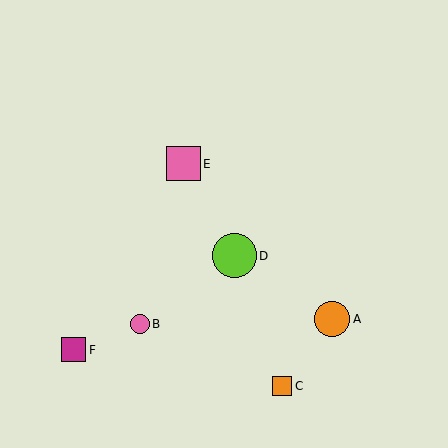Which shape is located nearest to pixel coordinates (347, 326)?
The orange circle (labeled A) at (332, 319) is nearest to that location.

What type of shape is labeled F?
Shape F is a magenta square.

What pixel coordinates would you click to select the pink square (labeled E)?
Click at (183, 164) to select the pink square E.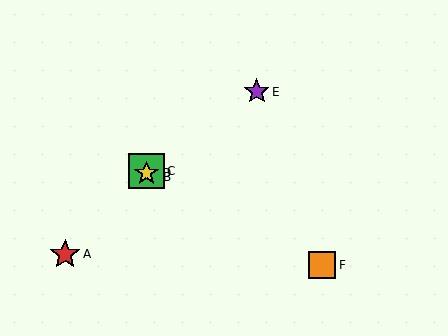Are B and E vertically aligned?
No, B is at x≈146 and E is at x≈257.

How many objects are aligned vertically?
3 objects (B, C, D) are aligned vertically.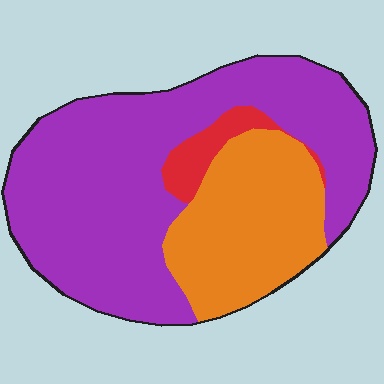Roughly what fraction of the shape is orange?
Orange takes up between a quarter and a half of the shape.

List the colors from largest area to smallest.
From largest to smallest: purple, orange, red.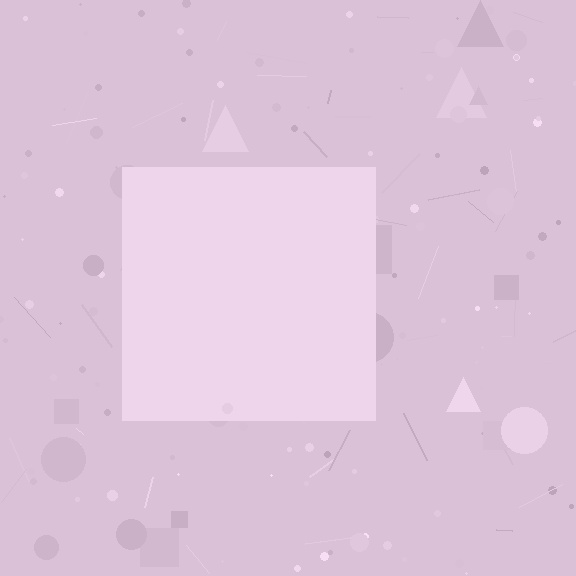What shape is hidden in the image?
A square is hidden in the image.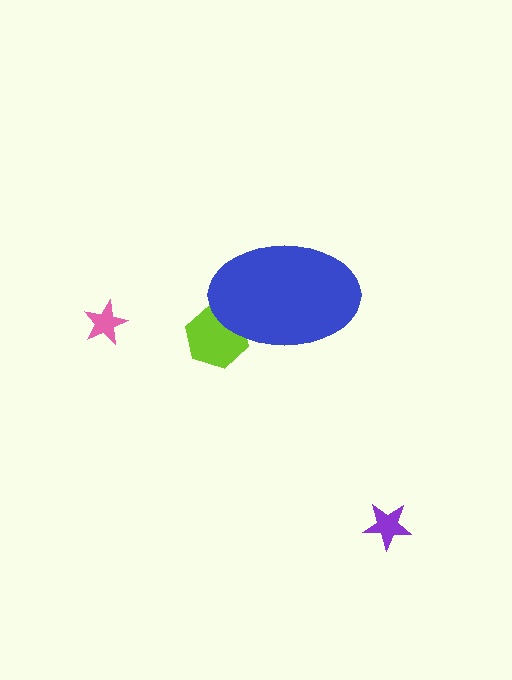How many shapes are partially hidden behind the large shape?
1 shape is partially hidden.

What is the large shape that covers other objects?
A blue ellipse.